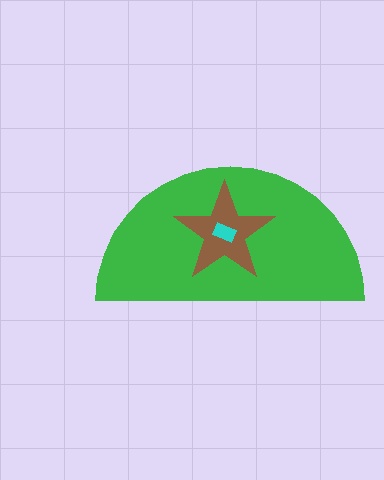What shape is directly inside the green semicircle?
The brown star.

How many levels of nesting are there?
3.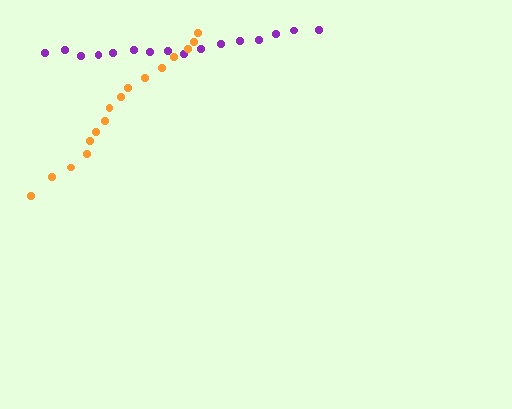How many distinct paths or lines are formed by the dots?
There are 2 distinct paths.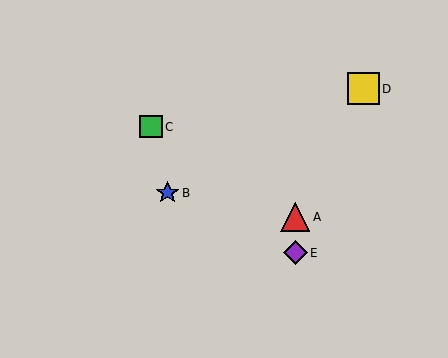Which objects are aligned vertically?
Objects A, E are aligned vertically.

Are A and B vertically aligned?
No, A is at x≈295 and B is at x≈167.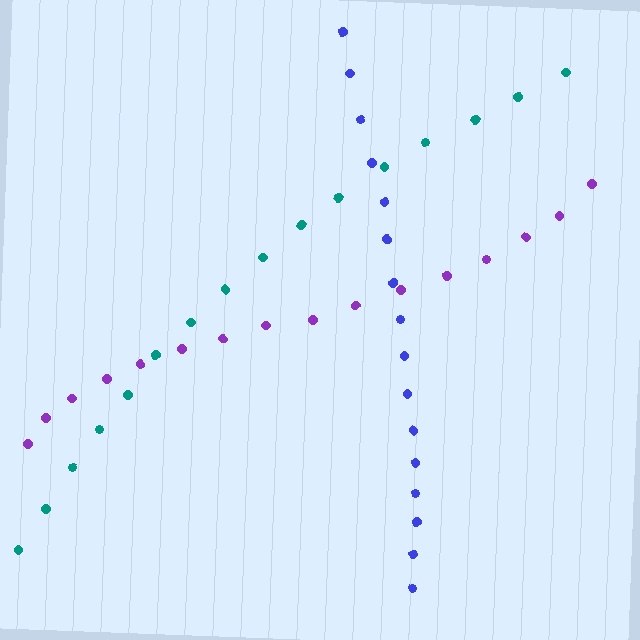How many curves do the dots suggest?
There are 3 distinct paths.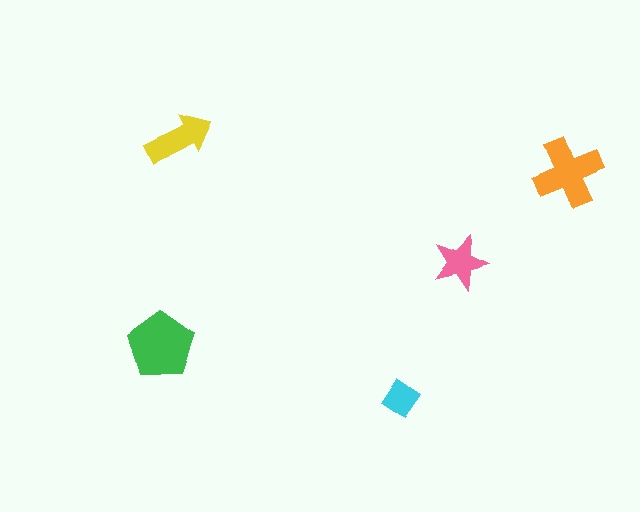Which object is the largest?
The green pentagon.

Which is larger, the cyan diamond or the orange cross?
The orange cross.